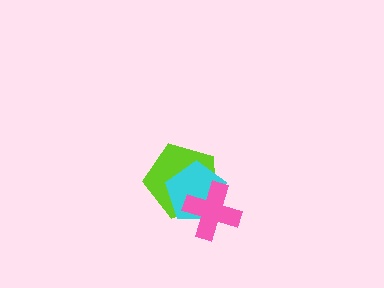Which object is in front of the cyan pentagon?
The pink cross is in front of the cyan pentagon.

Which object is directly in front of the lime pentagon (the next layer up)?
The cyan pentagon is directly in front of the lime pentagon.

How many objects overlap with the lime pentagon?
2 objects overlap with the lime pentagon.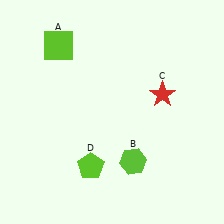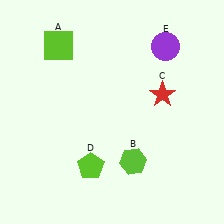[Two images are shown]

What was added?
A purple circle (E) was added in Image 2.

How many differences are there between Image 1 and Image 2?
There is 1 difference between the two images.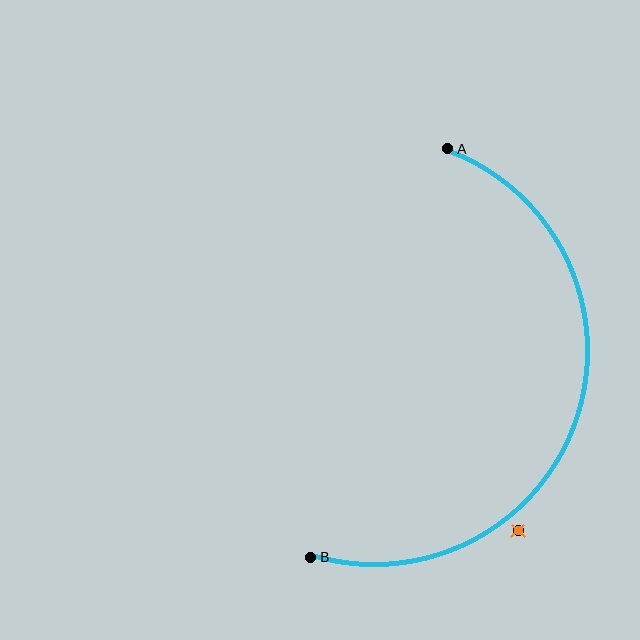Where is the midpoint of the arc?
The arc midpoint is the point on the curve farthest from the straight line joining A and B. It sits to the right of that line.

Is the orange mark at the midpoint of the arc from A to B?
No — the orange mark does not lie on the arc at all. It sits slightly outside the curve.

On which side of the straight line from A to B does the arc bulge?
The arc bulges to the right of the straight line connecting A and B.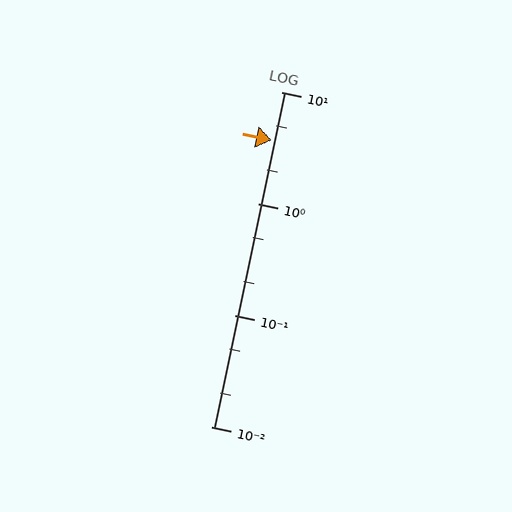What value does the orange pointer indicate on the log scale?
The pointer indicates approximately 3.7.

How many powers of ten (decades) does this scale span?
The scale spans 3 decades, from 0.01 to 10.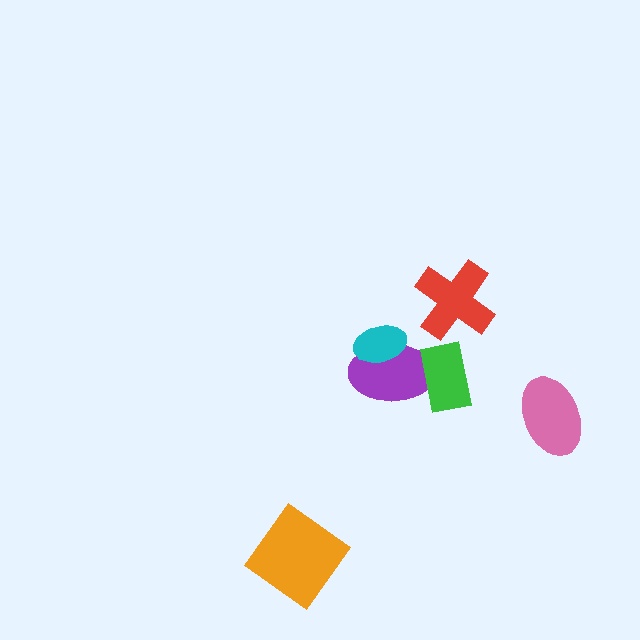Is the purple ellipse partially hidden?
Yes, it is partially covered by another shape.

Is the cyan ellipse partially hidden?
No, no other shape covers it.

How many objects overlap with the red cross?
0 objects overlap with the red cross.